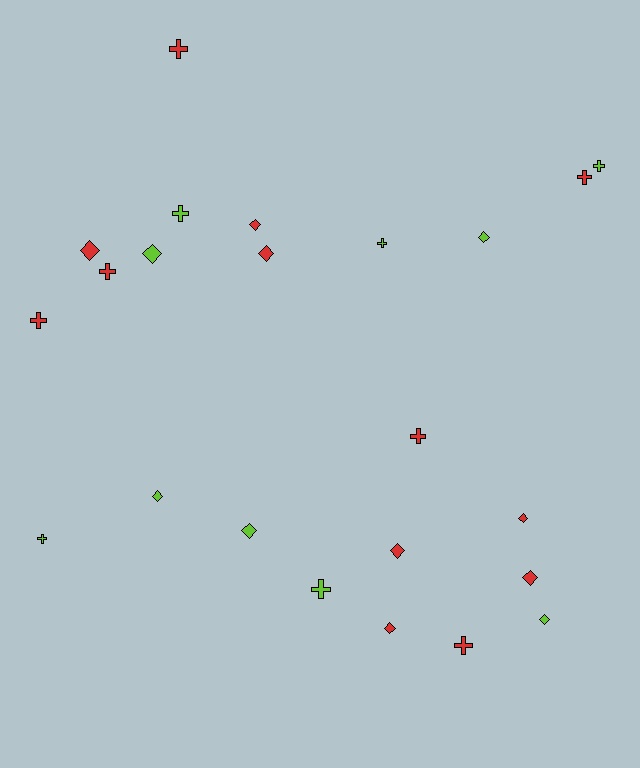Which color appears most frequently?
Red, with 13 objects.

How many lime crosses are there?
There are 5 lime crosses.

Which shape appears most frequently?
Diamond, with 12 objects.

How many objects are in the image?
There are 23 objects.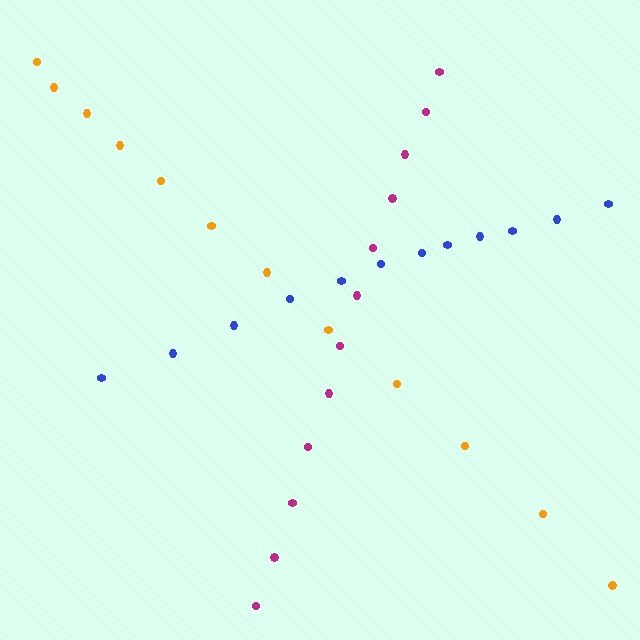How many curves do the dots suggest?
There are 3 distinct paths.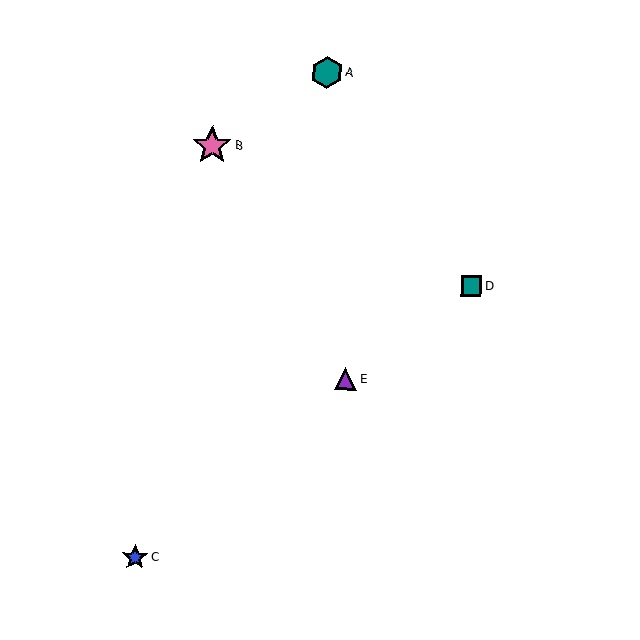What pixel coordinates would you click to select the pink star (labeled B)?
Click at (212, 145) to select the pink star B.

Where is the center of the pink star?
The center of the pink star is at (212, 145).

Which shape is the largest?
The pink star (labeled B) is the largest.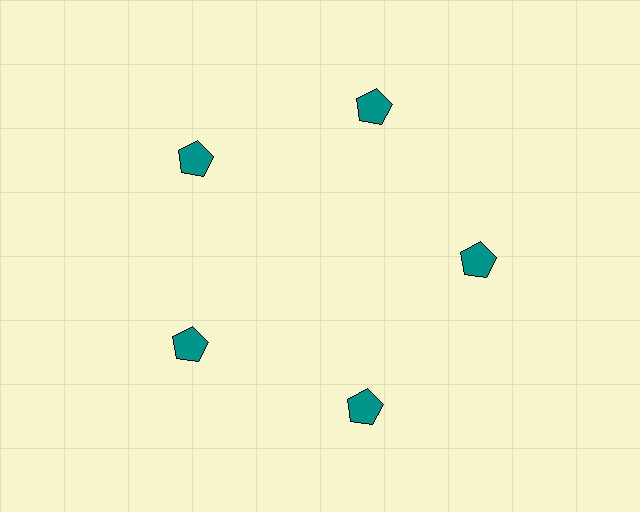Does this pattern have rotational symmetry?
Yes, this pattern has 5-fold rotational symmetry. It looks the same after rotating 72 degrees around the center.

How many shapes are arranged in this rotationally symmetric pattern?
There are 5 shapes, arranged in 5 groups of 1.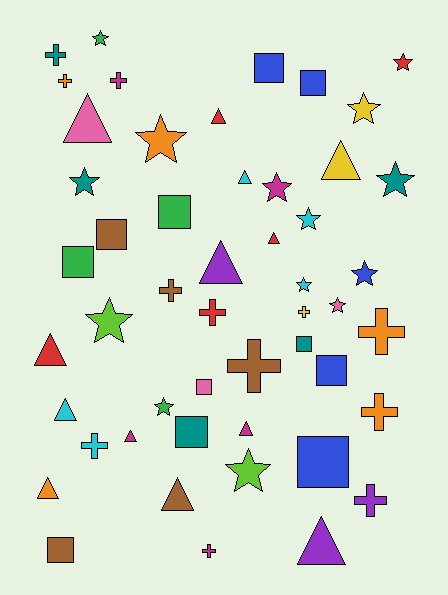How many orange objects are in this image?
There are 5 orange objects.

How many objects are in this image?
There are 50 objects.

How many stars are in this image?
There are 14 stars.